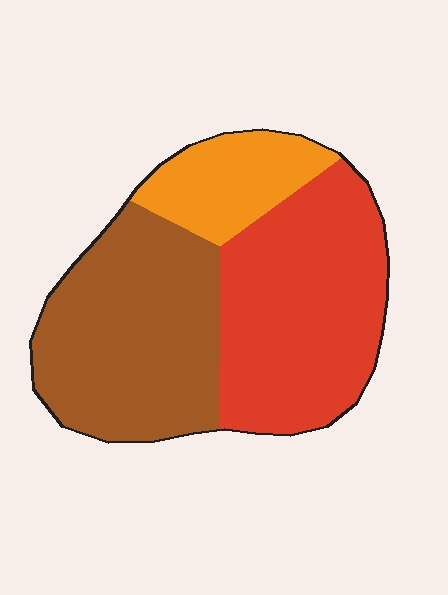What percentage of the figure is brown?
Brown covers 41% of the figure.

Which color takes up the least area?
Orange, at roughly 15%.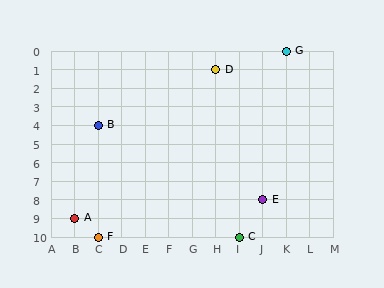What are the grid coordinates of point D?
Point D is at grid coordinates (H, 1).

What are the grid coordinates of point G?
Point G is at grid coordinates (K, 0).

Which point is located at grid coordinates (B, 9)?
Point A is at (B, 9).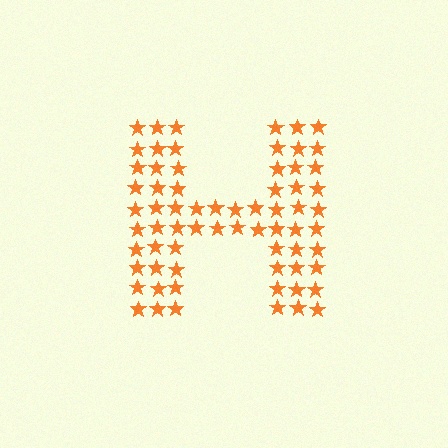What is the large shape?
The large shape is the letter H.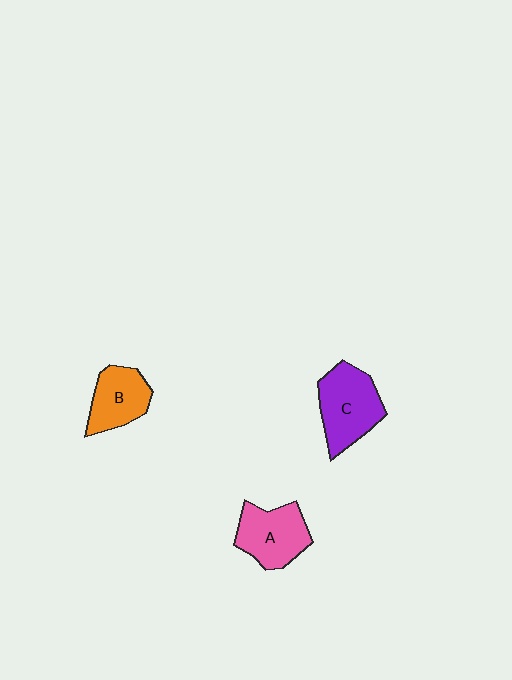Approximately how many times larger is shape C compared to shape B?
Approximately 1.3 times.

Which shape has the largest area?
Shape C (purple).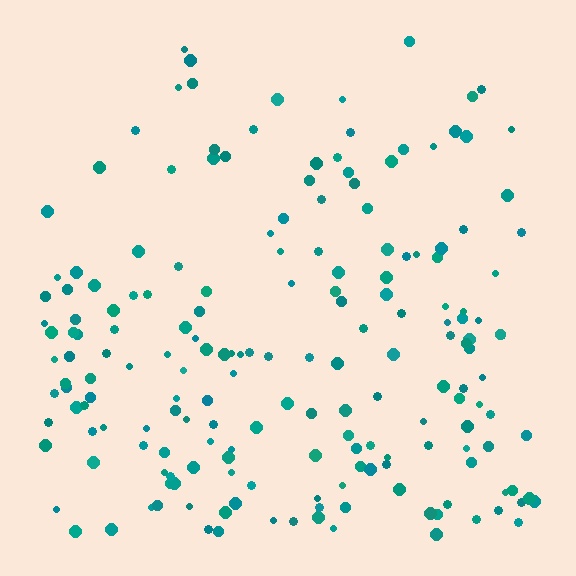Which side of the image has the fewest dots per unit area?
The top.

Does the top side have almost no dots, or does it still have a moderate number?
Still a moderate number, just noticeably fewer than the bottom.